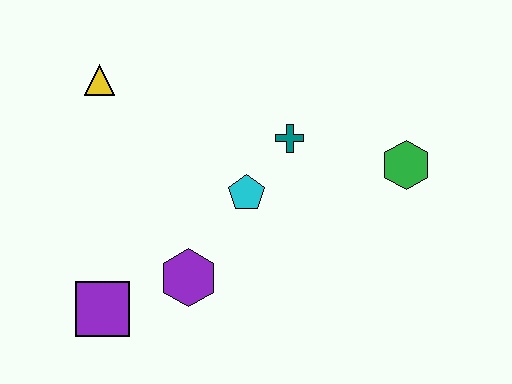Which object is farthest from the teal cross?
The purple square is farthest from the teal cross.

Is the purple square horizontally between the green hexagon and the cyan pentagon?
No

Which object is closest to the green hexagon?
The teal cross is closest to the green hexagon.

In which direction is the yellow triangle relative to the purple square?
The yellow triangle is above the purple square.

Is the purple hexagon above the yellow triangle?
No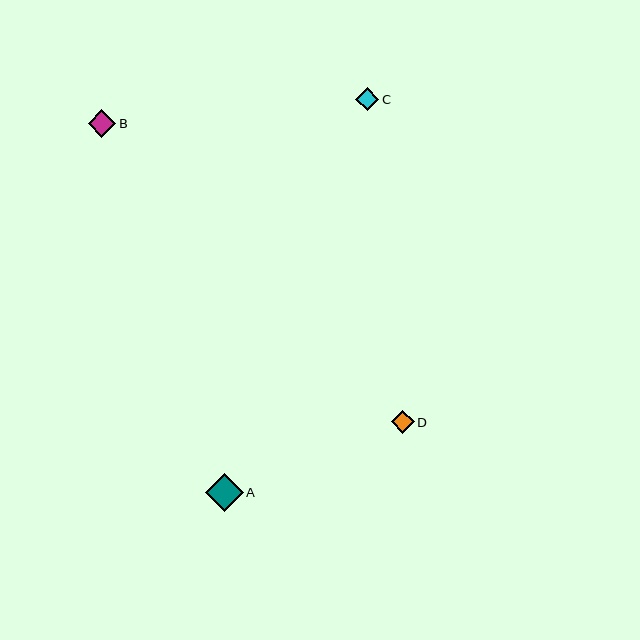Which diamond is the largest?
Diamond A is the largest with a size of approximately 38 pixels.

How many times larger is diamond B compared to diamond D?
Diamond B is approximately 1.2 times the size of diamond D.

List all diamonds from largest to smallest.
From largest to smallest: A, B, C, D.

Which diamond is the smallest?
Diamond D is the smallest with a size of approximately 23 pixels.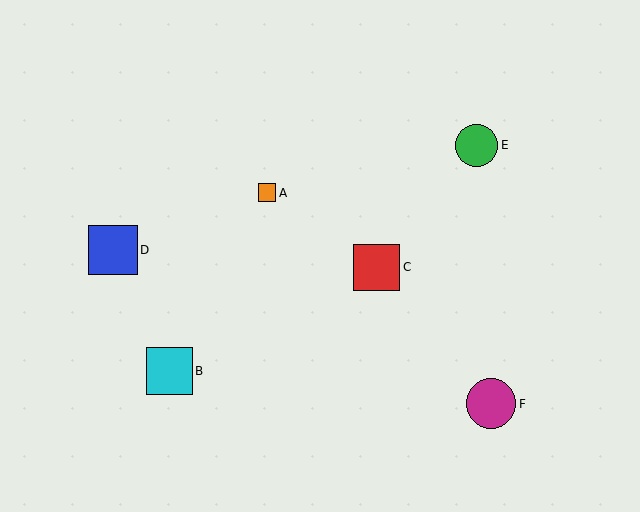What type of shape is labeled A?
Shape A is an orange square.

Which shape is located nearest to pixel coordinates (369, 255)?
The red square (labeled C) at (377, 267) is nearest to that location.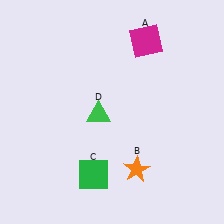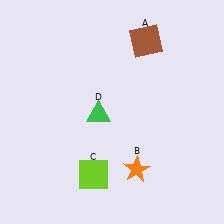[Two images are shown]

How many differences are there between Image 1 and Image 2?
There are 2 differences between the two images.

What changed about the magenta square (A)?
In Image 1, A is magenta. In Image 2, it changed to brown.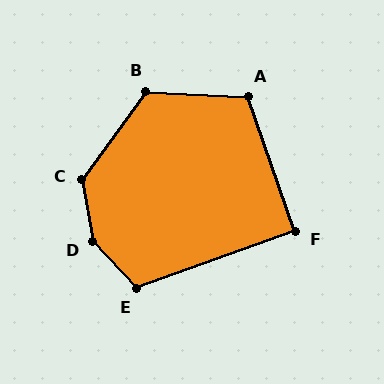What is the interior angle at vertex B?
Approximately 123 degrees (obtuse).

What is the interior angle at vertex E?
Approximately 114 degrees (obtuse).